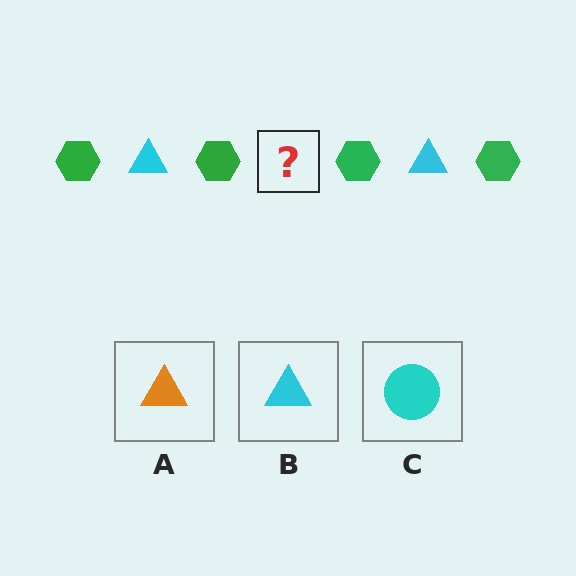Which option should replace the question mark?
Option B.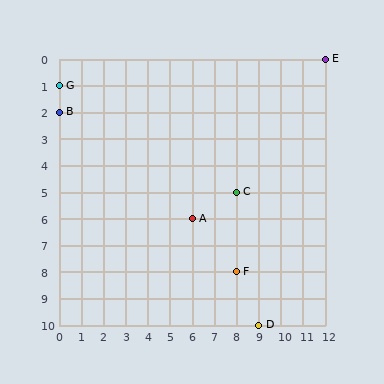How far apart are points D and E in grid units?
Points D and E are 3 columns and 10 rows apart (about 10.4 grid units diagonally).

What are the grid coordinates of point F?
Point F is at grid coordinates (8, 8).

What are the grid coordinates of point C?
Point C is at grid coordinates (8, 5).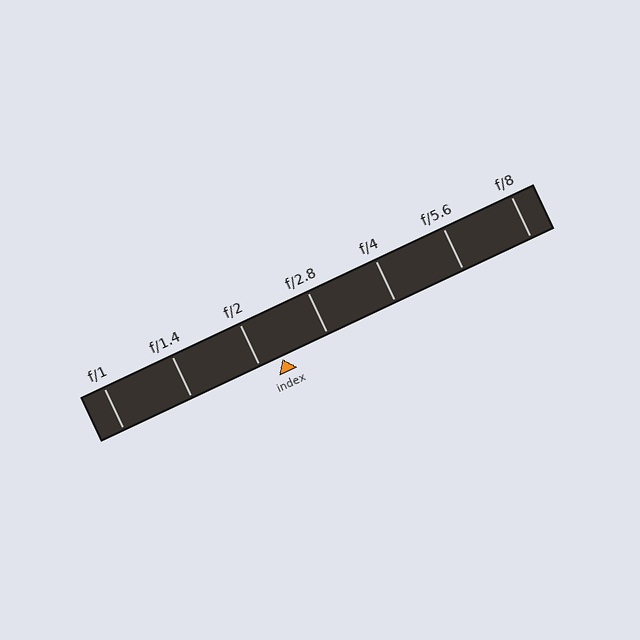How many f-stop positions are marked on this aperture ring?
There are 7 f-stop positions marked.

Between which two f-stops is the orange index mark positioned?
The index mark is between f/2 and f/2.8.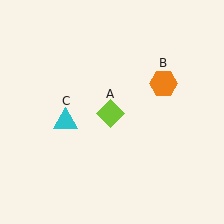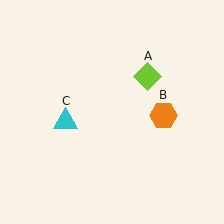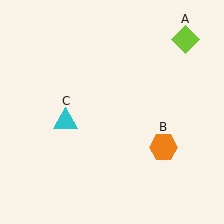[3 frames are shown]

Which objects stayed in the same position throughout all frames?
Cyan triangle (object C) remained stationary.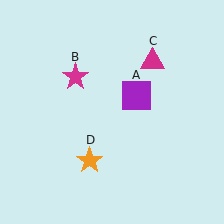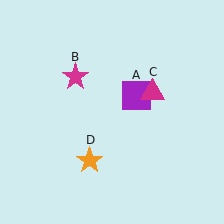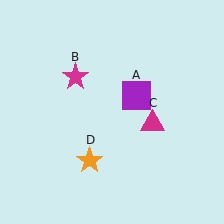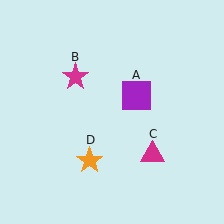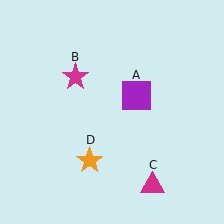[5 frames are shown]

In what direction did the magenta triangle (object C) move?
The magenta triangle (object C) moved down.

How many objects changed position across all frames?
1 object changed position: magenta triangle (object C).